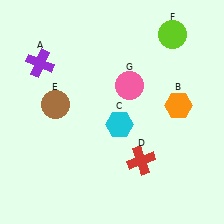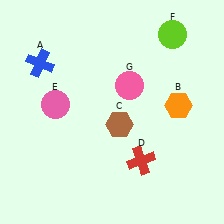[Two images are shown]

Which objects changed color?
A changed from purple to blue. C changed from cyan to brown. E changed from brown to pink.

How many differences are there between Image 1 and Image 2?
There are 3 differences between the two images.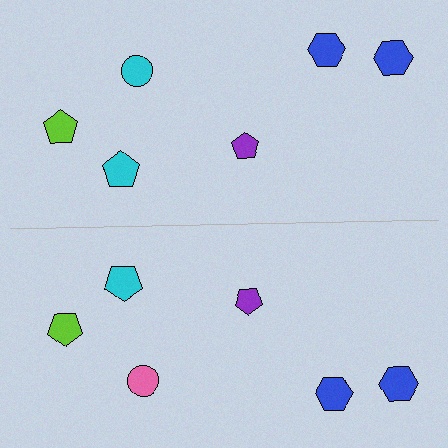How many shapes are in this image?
There are 12 shapes in this image.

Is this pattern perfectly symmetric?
No, the pattern is not perfectly symmetric. The pink circle on the bottom side breaks the symmetry — its mirror counterpart is cyan.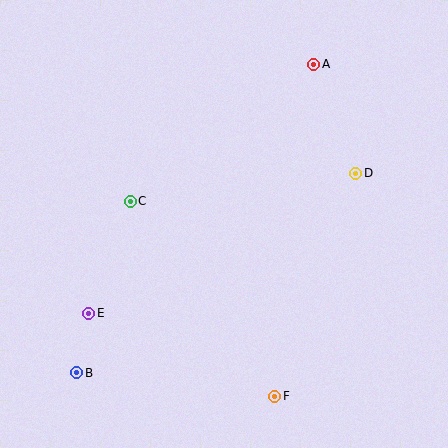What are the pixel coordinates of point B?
Point B is at (77, 373).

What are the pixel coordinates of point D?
Point D is at (356, 173).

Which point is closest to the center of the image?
Point C at (130, 201) is closest to the center.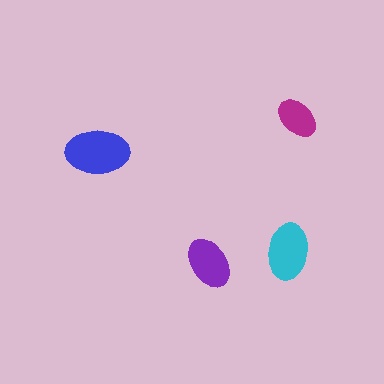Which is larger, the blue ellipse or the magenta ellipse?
The blue one.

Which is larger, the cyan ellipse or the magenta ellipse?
The cyan one.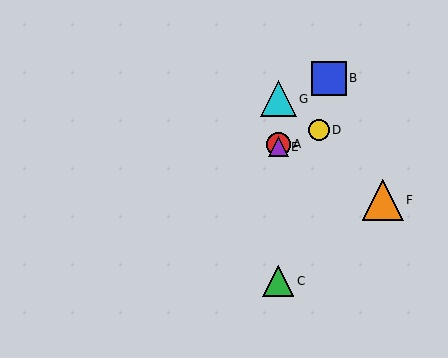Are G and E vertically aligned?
Yes, both are at x≈278.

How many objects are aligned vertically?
4 objects (A, C, E, G) are aligned vertically.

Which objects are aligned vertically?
Objects A, C, E, G are aligned vertically.